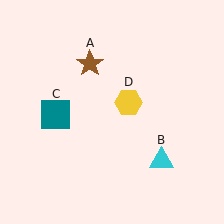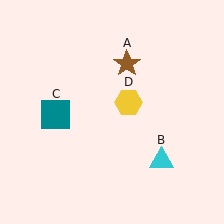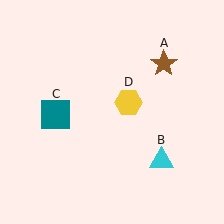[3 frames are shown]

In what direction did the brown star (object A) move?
The brown star (object A) moved right.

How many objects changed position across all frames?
1 object changed position: brown star (object A).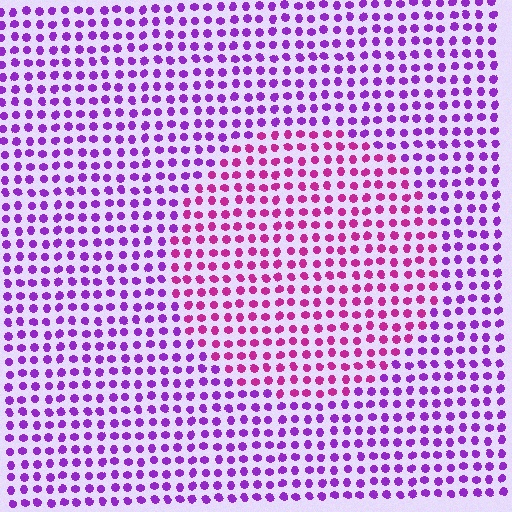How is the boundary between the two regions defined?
The boundary is defined purely by a slight shift in hue (about 36 degrees). Spacing, size, and orientation are identical on both sides.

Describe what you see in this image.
The image is filled with small purple elements in a uniform arrangement. A circle-shaped region is visible where the elements are tinted to a slightly different hue, forming a subtle color boundary.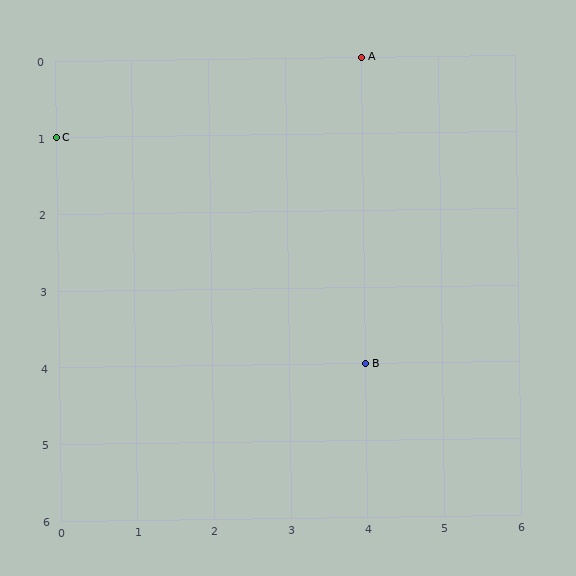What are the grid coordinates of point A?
Point A is at grid coordinates (4, 0).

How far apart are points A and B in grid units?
Points A and B are 4 rows apart.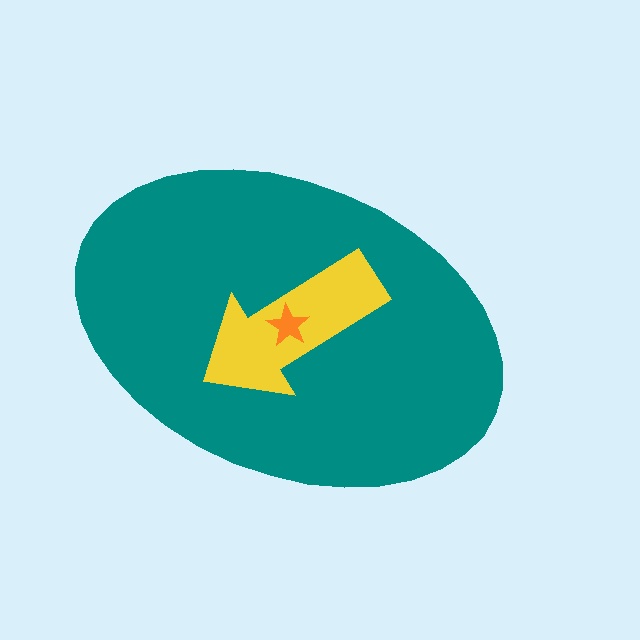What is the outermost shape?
The teal ellipse.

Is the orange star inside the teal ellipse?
Yes.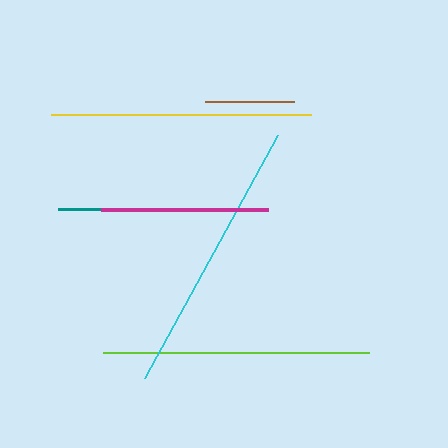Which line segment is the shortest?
The brown line is the shortest at approximately 89 pixels.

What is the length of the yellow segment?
The yellow segment is approximately 260 pixels long.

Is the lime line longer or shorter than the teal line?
The lime line is longer than the teal line.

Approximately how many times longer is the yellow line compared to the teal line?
The yellow line is approximately 2.7 times the length of the teal line.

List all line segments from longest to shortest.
From longest to shortest: cyan, lime, yellow, magenta, teal, brown.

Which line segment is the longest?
The cyan line is the longest at approximately 277 pixels.